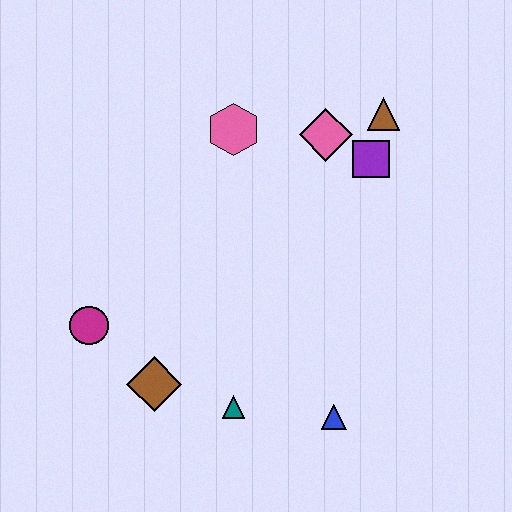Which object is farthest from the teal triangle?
The brown triangle is farthest from the teal triangle.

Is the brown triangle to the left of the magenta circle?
No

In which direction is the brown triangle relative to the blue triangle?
The brown triangle is above the blue triangle.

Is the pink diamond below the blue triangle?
No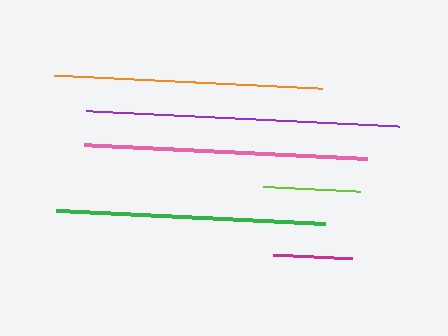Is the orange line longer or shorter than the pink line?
The pink line is longer than the orange line.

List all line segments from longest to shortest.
From longest to shortest: purple, pink, green, orange, lime, magenta.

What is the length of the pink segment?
The pink segment is approximately 282 pixels long.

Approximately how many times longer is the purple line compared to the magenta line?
The purple line is approximately 4.0 times the length of the magenta line.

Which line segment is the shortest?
The magenta line is the shortest at approximately 79 pixels.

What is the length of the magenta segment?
The magenta segment is approximately 79 pixels long.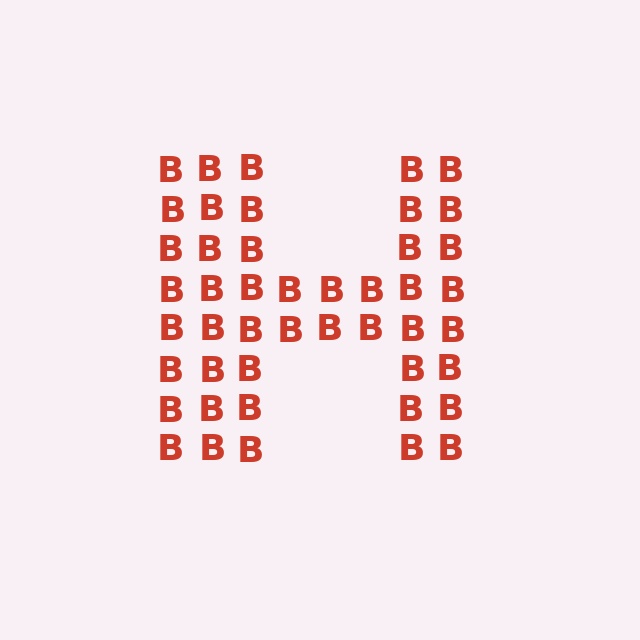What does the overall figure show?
The overall figure shows the letter H.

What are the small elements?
The small elements are letter B's.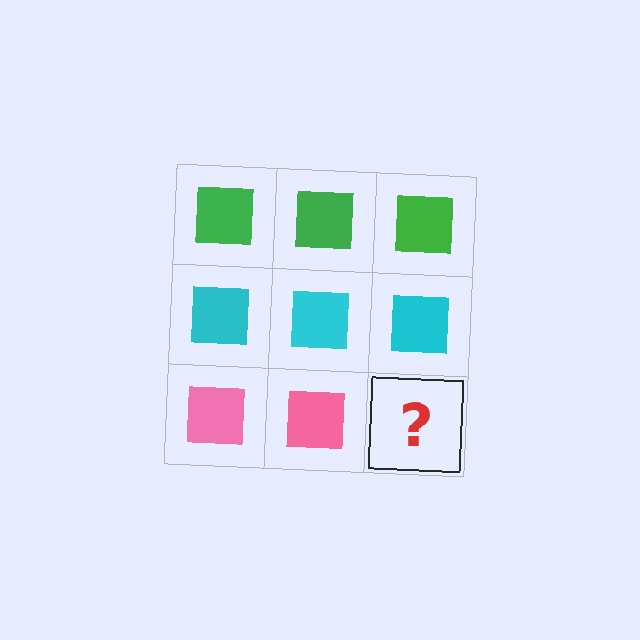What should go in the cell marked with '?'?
The missing cell should contain a pink square.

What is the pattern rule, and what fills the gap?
The rule is that each row has a consistent color. The gap should be filled with a pink square.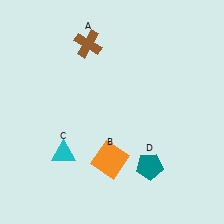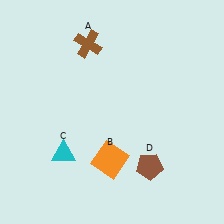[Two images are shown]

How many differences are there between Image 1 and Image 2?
There is 1 difference between the two images.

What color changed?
The pentagon (D) changed from teal in Image 1 to brown in Image 2.